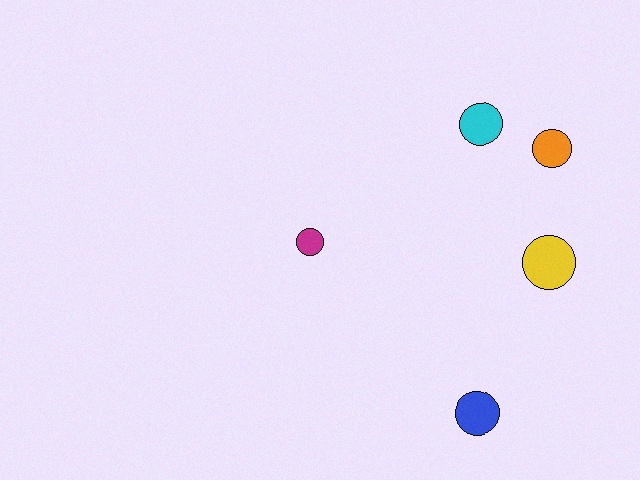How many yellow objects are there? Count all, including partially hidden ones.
There is 1 yellow object.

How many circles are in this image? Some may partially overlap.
There are 5 circles.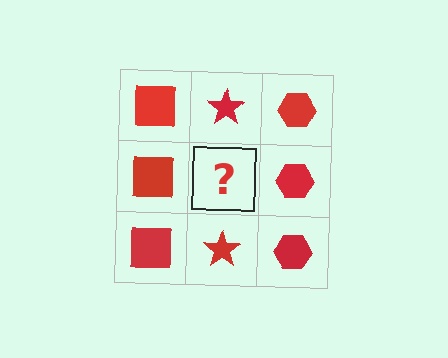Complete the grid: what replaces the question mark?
The question mark should be replaced with a red star.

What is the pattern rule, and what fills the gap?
The rule is that each column has a consistent shape. The gap should be filled with a red star.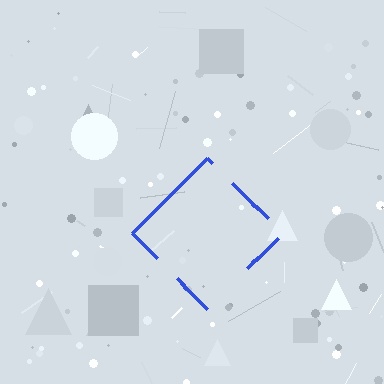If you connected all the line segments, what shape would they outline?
They would outline a diamond.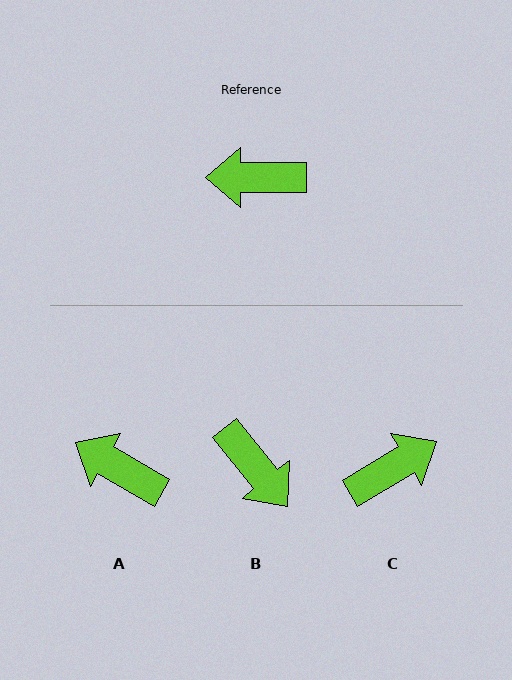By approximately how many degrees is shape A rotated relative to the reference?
Approximately 30 degrees clockwise.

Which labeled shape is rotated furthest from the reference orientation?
C, about 149 degrees away.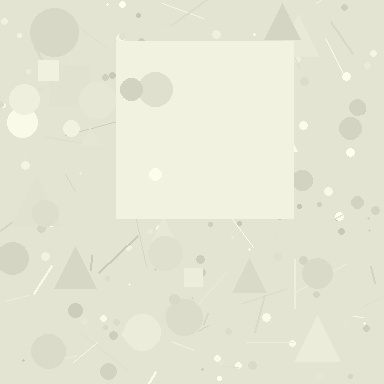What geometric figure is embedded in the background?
A square is embedded in the background.